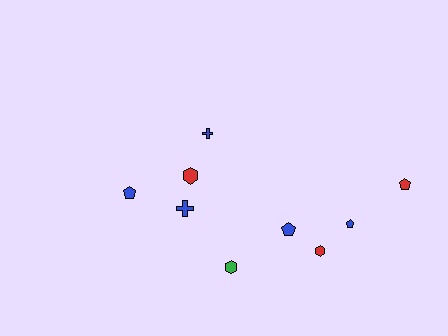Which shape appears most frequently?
Pentagon, with 4 objects.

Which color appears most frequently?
Blue, with 5 objects.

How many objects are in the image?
There are 9 objects.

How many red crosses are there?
There are no red crosses.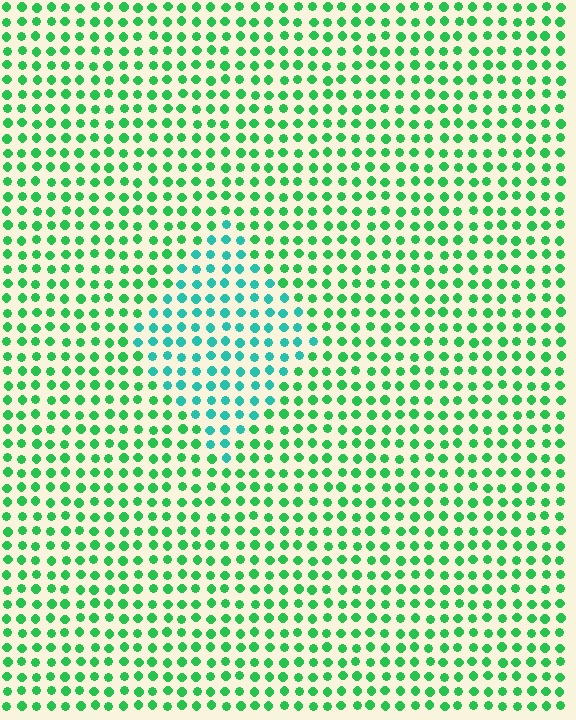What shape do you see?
I see a diamond.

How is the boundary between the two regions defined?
The boundary is defined purely by a slight shift in hue (about 36 degrees). Spacing, size, and orientation are identical on both sides.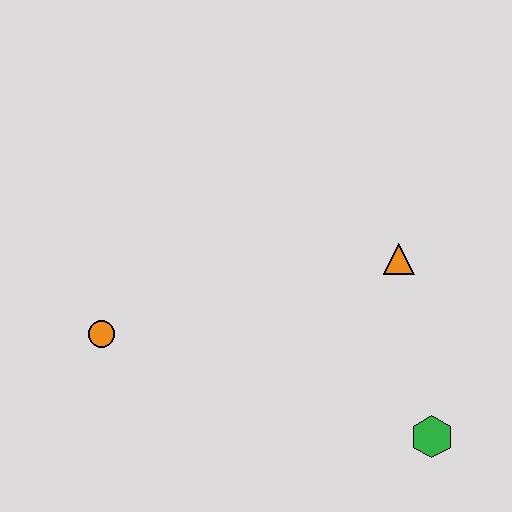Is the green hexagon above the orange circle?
No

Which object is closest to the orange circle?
The orange triangle is closest to the orange circle.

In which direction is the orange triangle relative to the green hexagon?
The orange triangle is above the green hexagon.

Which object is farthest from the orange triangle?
The orange circle is farthest from the orange triangle.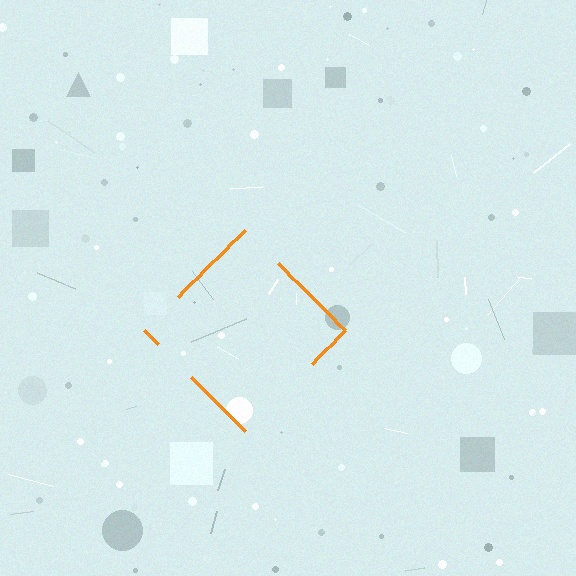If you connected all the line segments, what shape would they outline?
They would outline a diamond.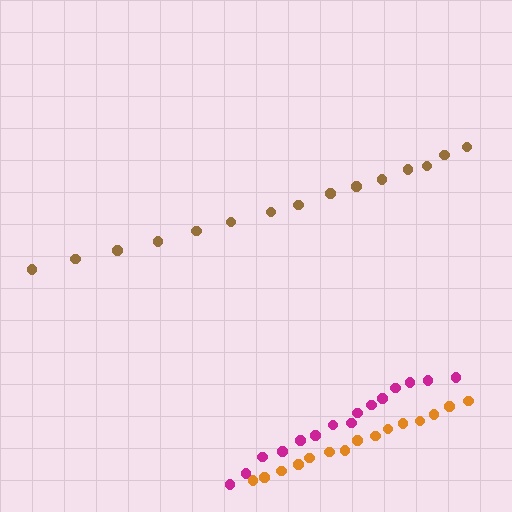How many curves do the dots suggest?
There are 3 distinct paths.